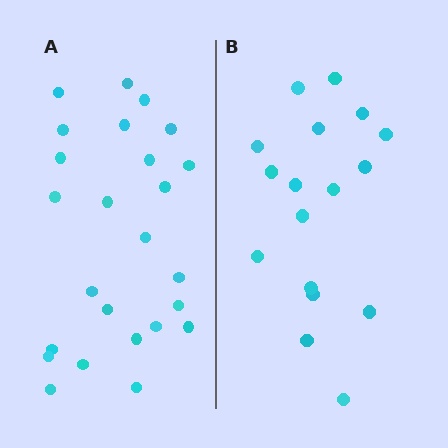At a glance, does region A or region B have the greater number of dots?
Region A (the left region) has more dots.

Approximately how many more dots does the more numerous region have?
Region A has roughly 8 or so more dots than region B.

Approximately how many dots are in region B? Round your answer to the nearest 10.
About 20 dots. (The exact count is 17, which rounds to 20.)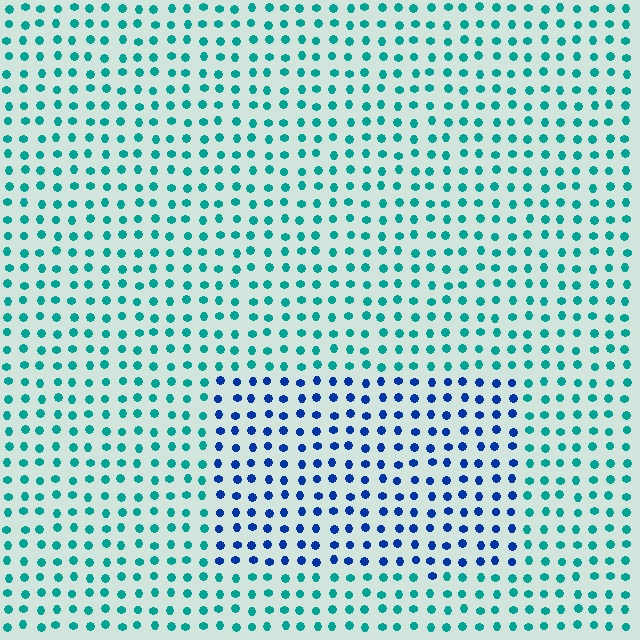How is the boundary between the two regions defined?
The boundary is defined purely by a slight shift in hue (about 47 degrees). Spacing, size, and orientation are identical on both sides.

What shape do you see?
I see a rectangle.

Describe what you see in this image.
The image is filled with small teal elements in a uniform arrangement. A rectangle-shaped region is visible where the elements are tinted to a slightly different hue, forming a subtle color boundary.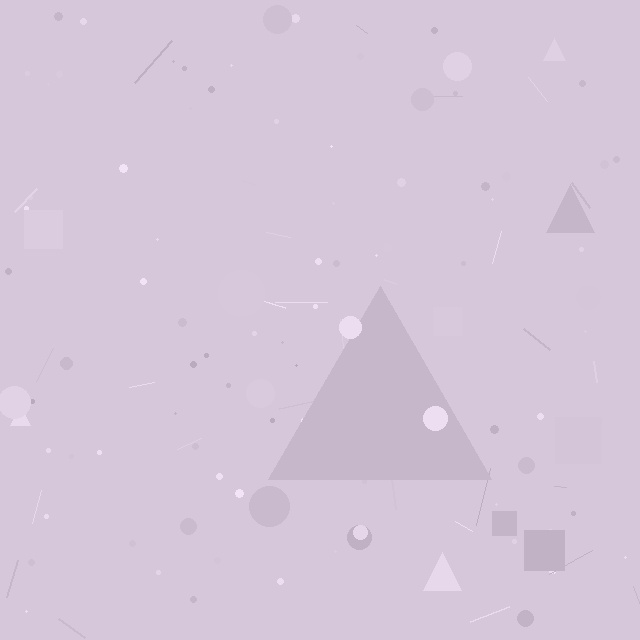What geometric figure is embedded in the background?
A triangle is embedded in the background.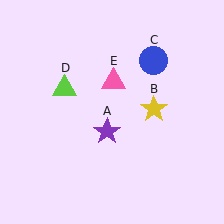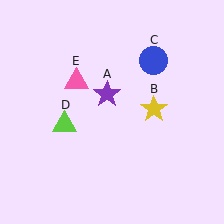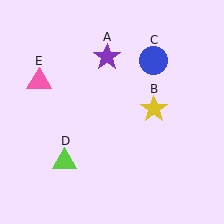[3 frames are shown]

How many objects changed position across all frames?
3 objects changed position: purple star (object A), lime triangle (object D), pink triangle (object E).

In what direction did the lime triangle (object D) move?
The lime triangle (object D) moved down.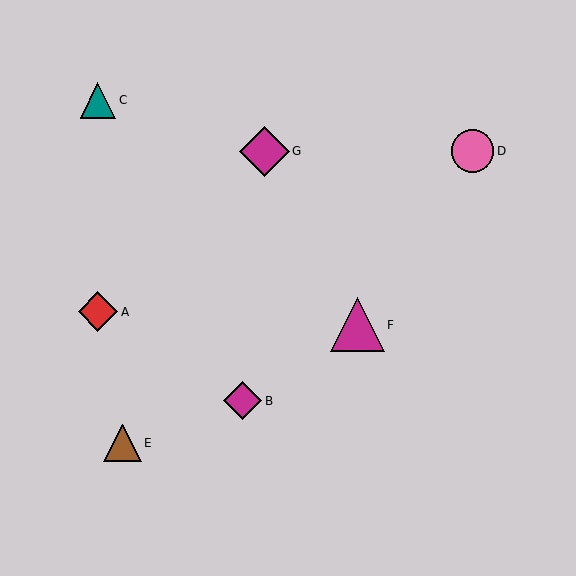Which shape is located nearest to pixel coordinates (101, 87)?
The teal triangle (labeled C) at (98, 100) is nearest to that location.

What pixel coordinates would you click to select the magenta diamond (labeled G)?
Click at (264, 151) to select the magenta diamond G.